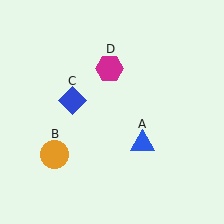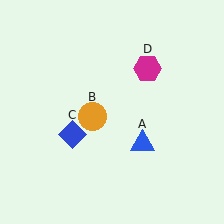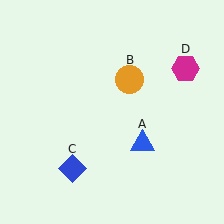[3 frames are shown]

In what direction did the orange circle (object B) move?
The orange circle (object B) moved up and to the right.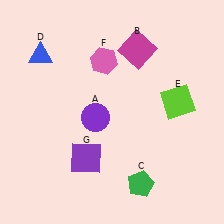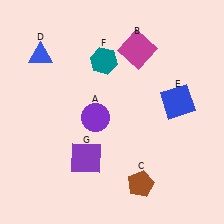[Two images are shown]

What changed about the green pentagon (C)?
In Image 1, C is green. In Image 2, it changed to brown.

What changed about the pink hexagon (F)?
In Image 1, F is pink. In Image 2, it changed to teal.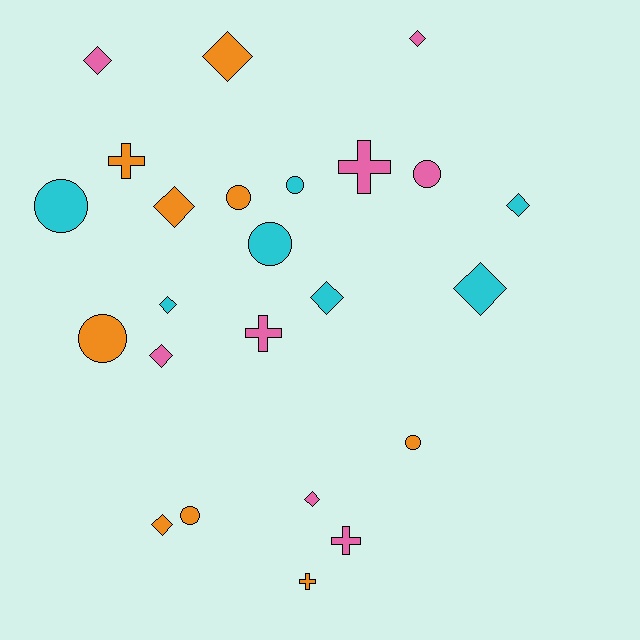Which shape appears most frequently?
Diamond, with 11 objects.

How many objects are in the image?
There are 24 objects.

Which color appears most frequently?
Orange, with 9 objects.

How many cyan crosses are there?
There are no cyan crosses.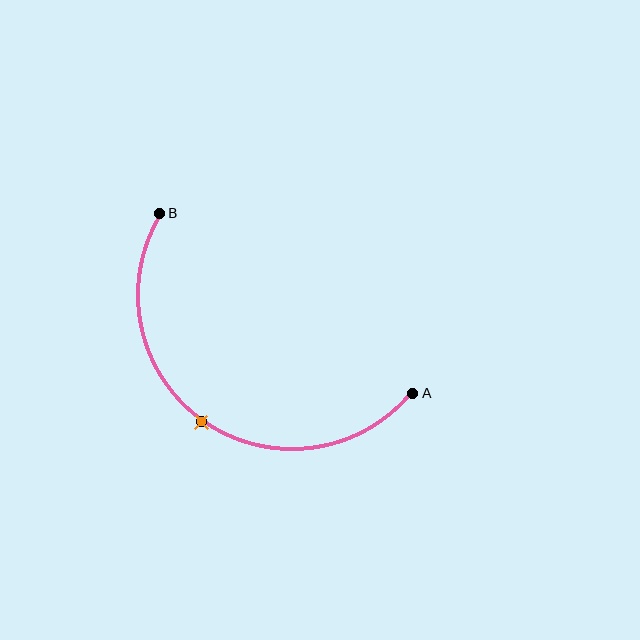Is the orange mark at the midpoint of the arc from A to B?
Yes. The orange mark lies on the arc at equal arc-length from both A and B — it is the arc midpoint.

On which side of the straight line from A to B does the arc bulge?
The arc bulges below and to the left of the straight line connecting A and B.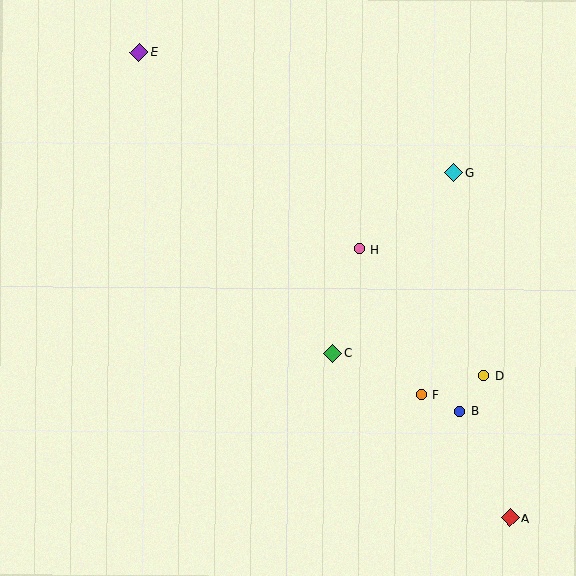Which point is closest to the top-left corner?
Point E is closest to the top-left corner.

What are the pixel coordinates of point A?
Point A is at (510, 518).